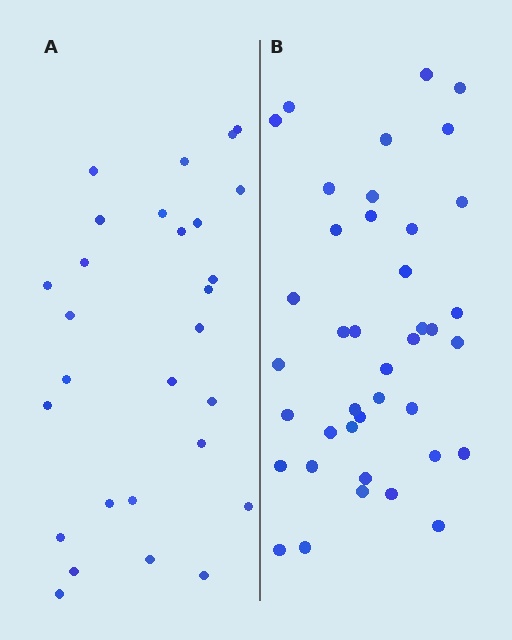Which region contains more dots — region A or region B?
Region B (the right region) has more dots.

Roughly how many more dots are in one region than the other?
Region B has roughly 12 or so more dots than region A.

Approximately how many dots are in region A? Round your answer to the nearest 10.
About 30 dots. (The exact count is 28, which rounds to 30.)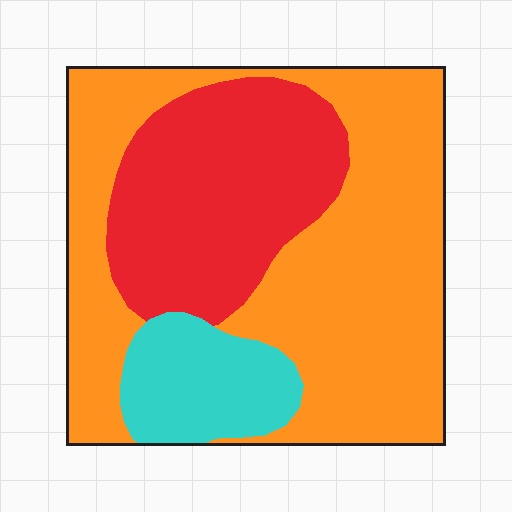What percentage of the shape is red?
Red covers roughly 30% of the shape.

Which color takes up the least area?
Cyan, at roughly 15%.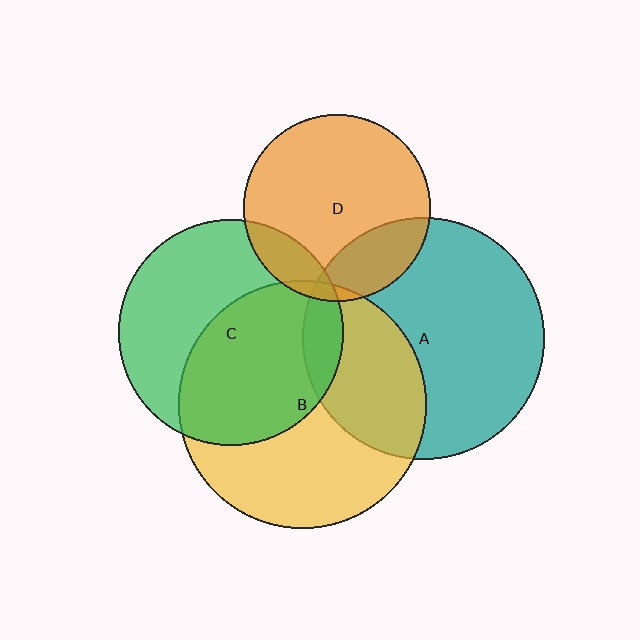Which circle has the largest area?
Circle B (yellow).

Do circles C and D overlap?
Yes.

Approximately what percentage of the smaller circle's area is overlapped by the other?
Approximately 15%.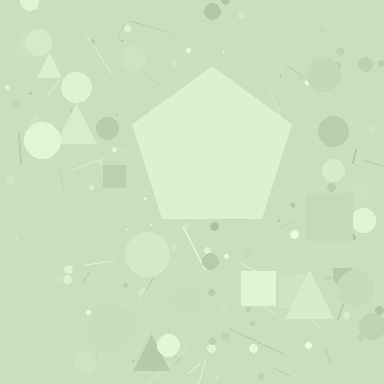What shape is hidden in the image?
A pentagon is hidden in the image.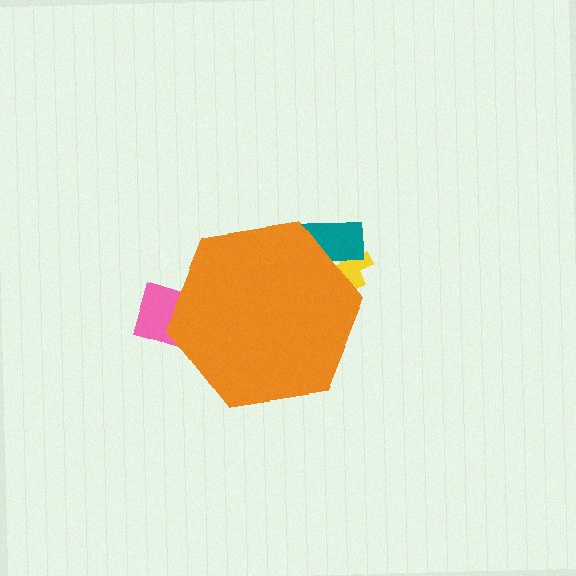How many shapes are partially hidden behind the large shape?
3 shapes are partially hidden.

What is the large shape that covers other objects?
An orange hexagon.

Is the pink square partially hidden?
Yes, the pink square is partially hidden behind the orange hexagon.